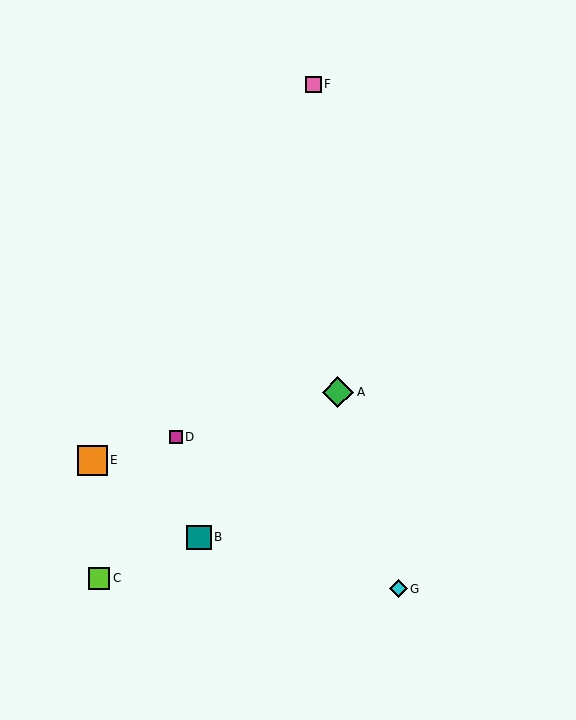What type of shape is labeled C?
Shape C is a lime square.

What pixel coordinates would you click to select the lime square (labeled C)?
Click at (99, 578) to select the lime square C.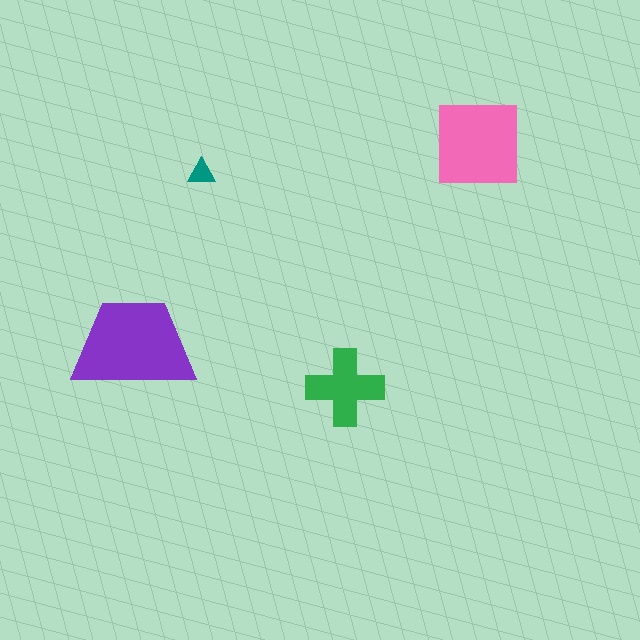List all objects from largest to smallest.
The purple trapezoid, the pink square, the green cross, the teal triangle.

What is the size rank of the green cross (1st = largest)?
3rd.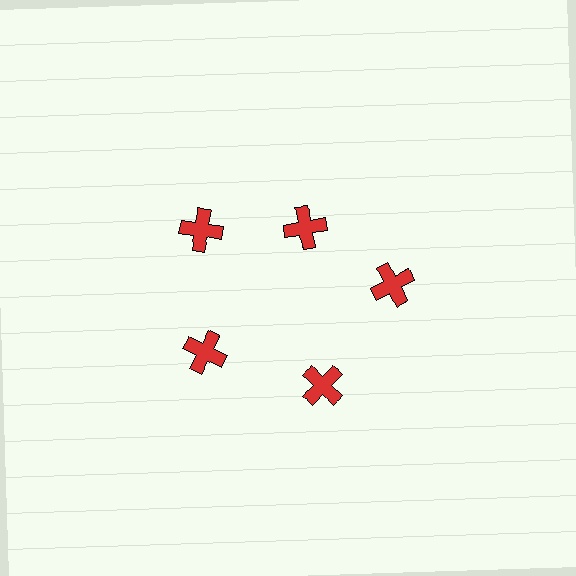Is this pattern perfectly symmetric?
No. The 5 red crosses are arranged in a ring, but one element near the 1 o'clock position is pulled inward toward the center, breaking the 5-fold rotational symmetry.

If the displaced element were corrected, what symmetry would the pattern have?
It would have 5-fold rotational symmetry — the pattern would map onto itself every 72 degrees.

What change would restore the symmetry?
The symmetry would be restored by moving it outward, back onto the ring so that all 5 crosses sit at equal angles and equal distance from the center.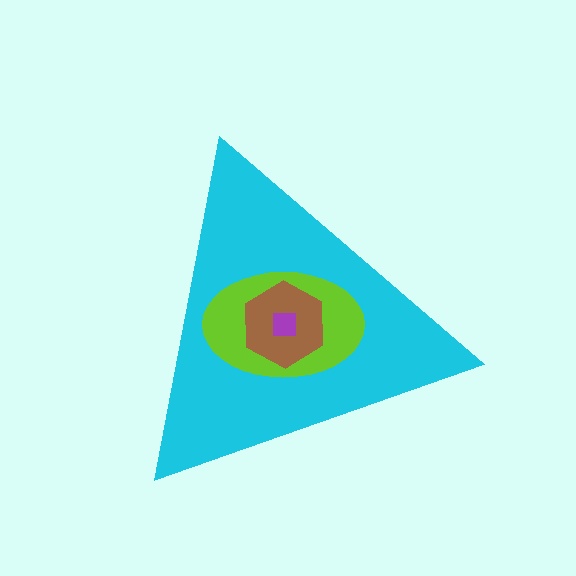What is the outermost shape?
The cyan triangle.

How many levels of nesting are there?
4.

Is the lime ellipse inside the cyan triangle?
Yes.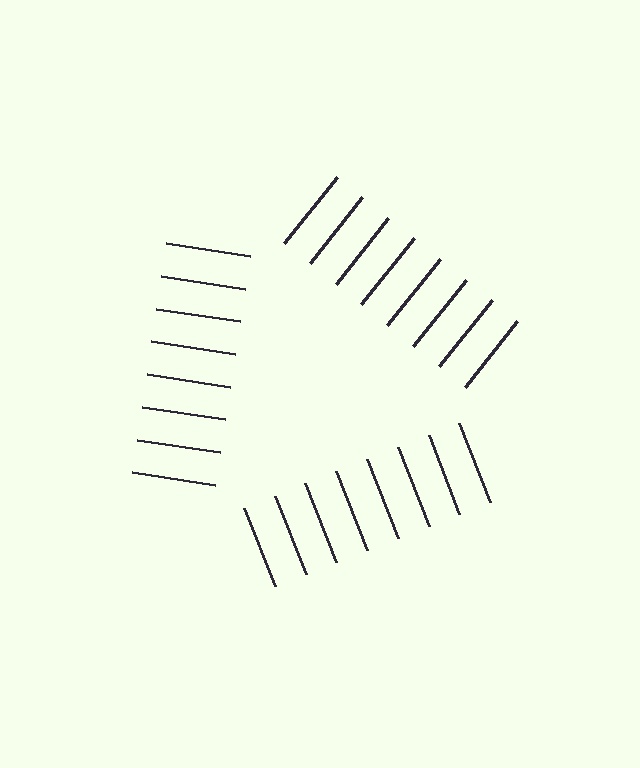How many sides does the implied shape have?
3 sides — the line-ends trace a triangle.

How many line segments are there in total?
24 — 8 along each of the 3 edges.